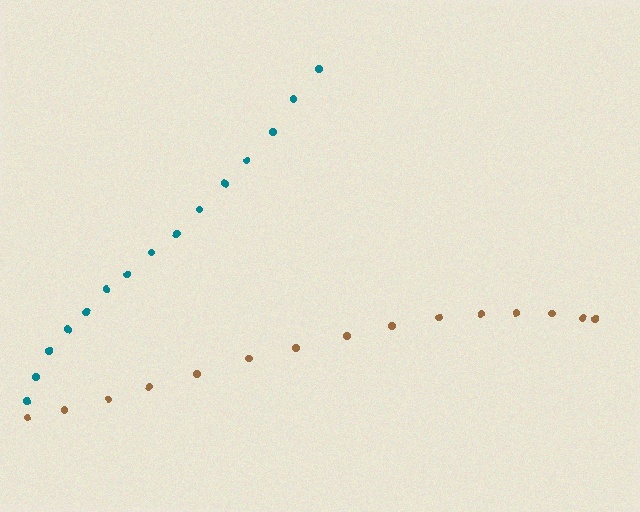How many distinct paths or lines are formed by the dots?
There are 2 distinct paths.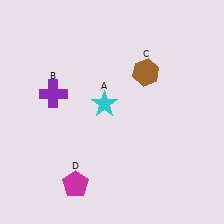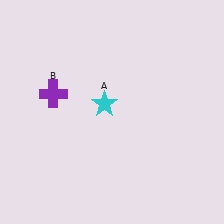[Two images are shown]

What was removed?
The brown hexagon (C), the magenta pentagon (D) were removed in Image 2.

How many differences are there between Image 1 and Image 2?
There are 2 differences between the two images.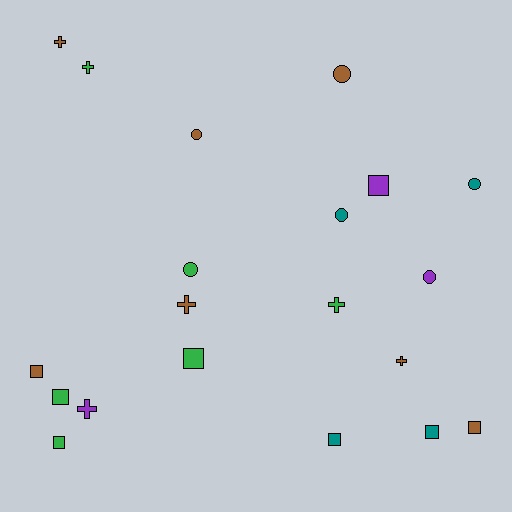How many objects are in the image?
There are 20 objects.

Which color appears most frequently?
Brown, with 7 objects.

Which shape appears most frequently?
Square, with 8 objects.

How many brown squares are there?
There are 2 brown squares.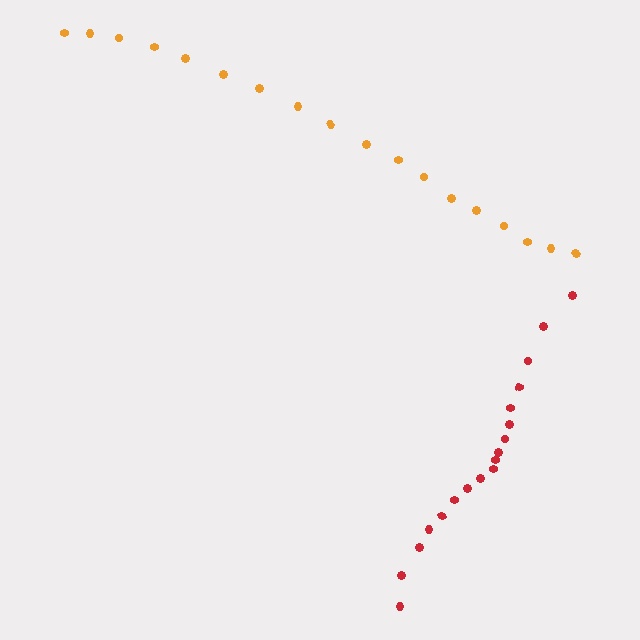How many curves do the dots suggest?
There are 2 distinct paths.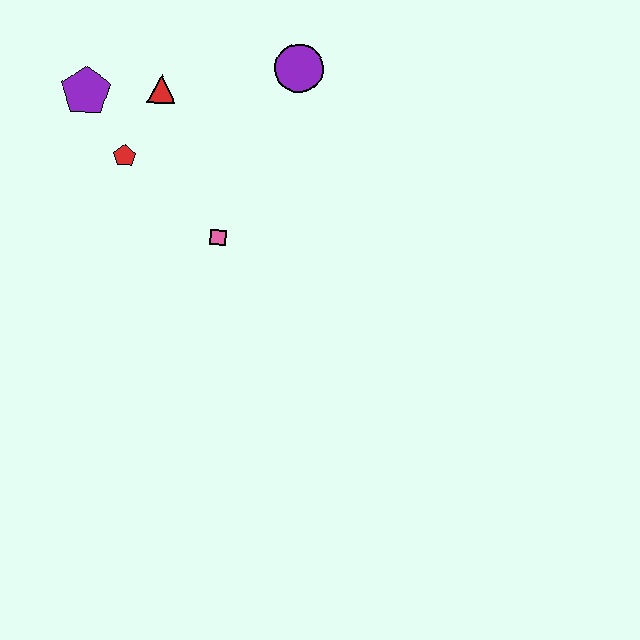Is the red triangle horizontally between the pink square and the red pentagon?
Yes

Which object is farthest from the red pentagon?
The purple circle is farthest from the red pentagon.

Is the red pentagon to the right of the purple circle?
No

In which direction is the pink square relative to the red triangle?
The pink square is below the red triangle.